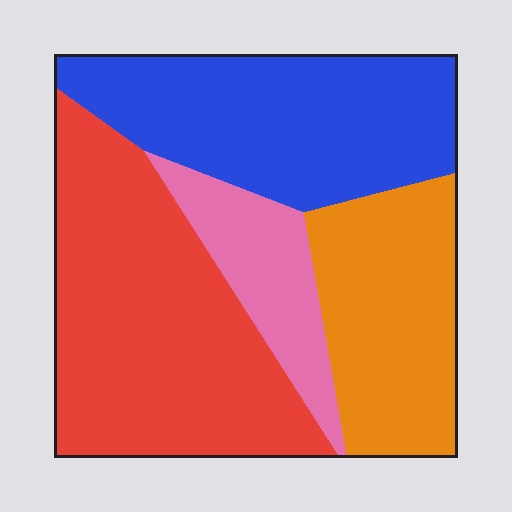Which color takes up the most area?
Red, at roughly 35%.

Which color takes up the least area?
Pink, at roughly 10%.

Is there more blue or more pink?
Blue.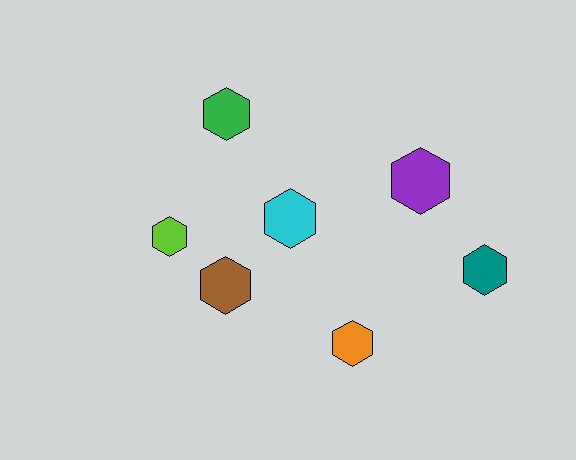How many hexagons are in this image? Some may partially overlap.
There are 7 hexagons.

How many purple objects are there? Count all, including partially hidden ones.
There is 1 purple object.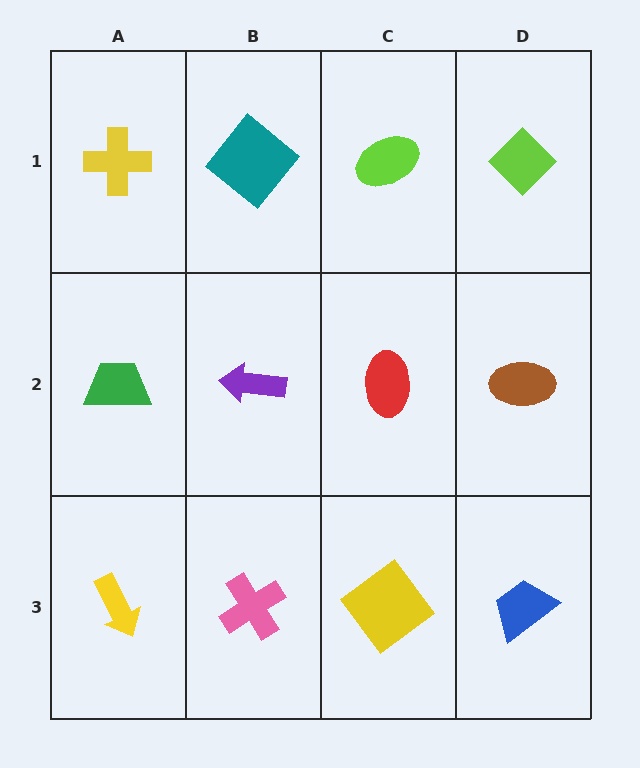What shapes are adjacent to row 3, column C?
A red ellipse (row 2, column C), a pink cross (row 3, column B), a blue trapezoid (row 3, column D).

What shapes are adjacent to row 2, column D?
A lime diamond (row 1, column D), a blue trapezoid (row 3, column D), a red ellipse (row 2, column C).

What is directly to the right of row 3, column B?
A yellow diamond.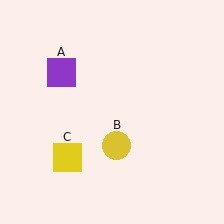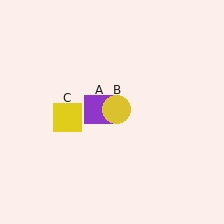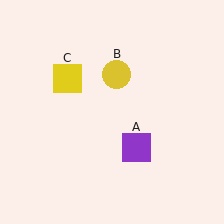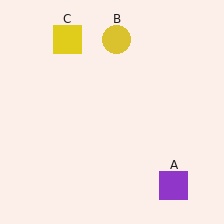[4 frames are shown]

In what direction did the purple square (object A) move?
The purple square (object A) moved down and to the right.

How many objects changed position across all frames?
3 objects changed position: purple square (object A), yellow circle (object B), yellow square (object C).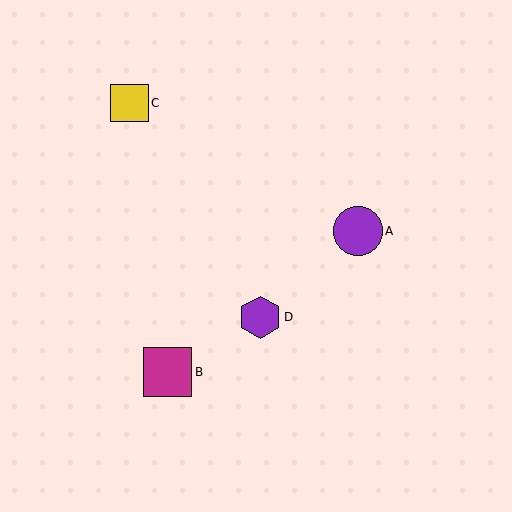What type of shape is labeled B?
Shape B is a magenta square.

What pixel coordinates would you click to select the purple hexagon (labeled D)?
Click at (260, 317) to select the purple hexagon D.